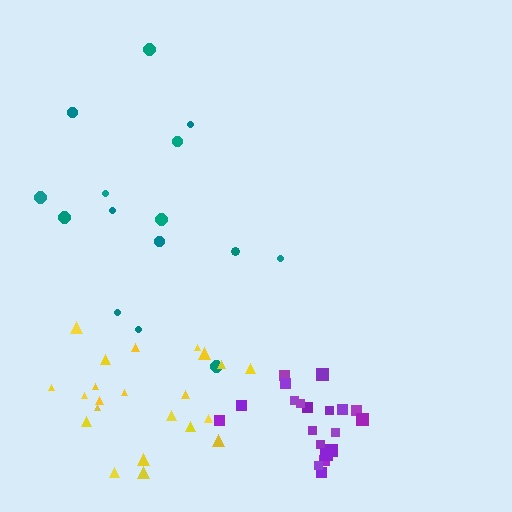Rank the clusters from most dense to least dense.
purple, yellow, teal.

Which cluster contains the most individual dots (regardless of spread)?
Yellow (22).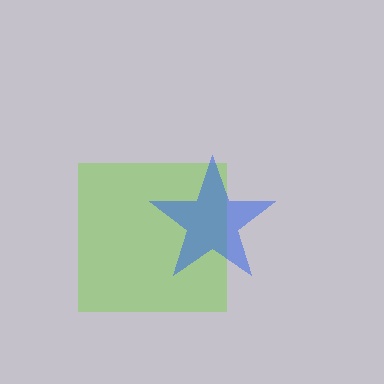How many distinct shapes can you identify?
There are 2 distinct shapes: a lime square, a blue star.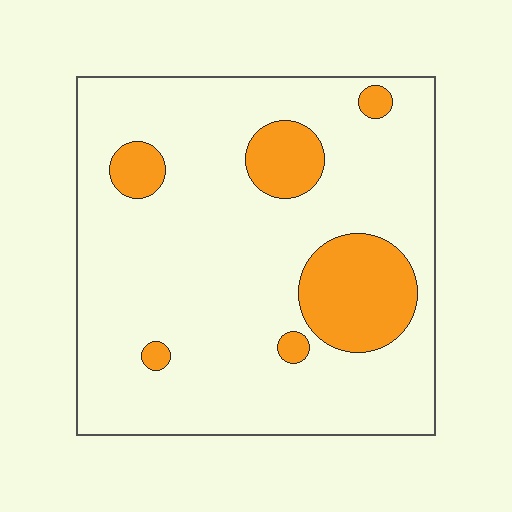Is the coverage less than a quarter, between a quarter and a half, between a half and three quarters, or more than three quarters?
Less than a quarter.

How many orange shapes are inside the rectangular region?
6.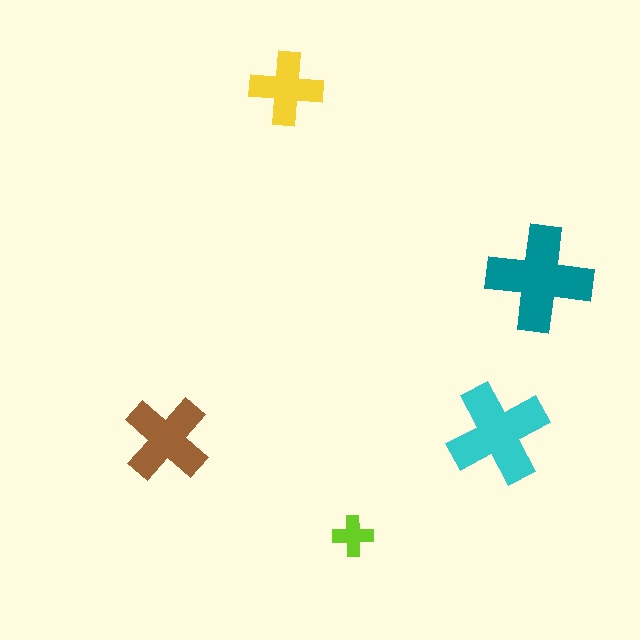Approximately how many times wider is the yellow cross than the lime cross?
About 2 times wider.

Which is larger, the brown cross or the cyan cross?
The cyan one.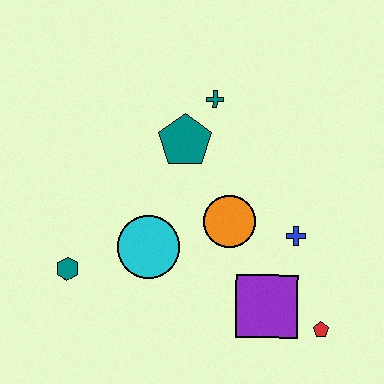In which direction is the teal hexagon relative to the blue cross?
The teal hexagon is to the left of the blue cross.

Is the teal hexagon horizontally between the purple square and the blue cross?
No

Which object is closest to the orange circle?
The blue cross is closest to the orange circle.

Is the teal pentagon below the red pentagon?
No